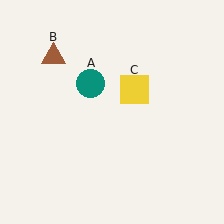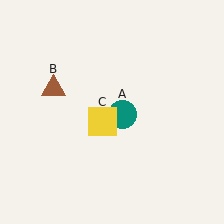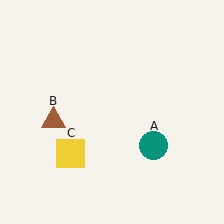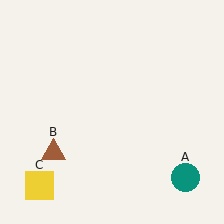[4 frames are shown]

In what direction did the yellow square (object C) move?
The yellow square (object C) moved down and to the left.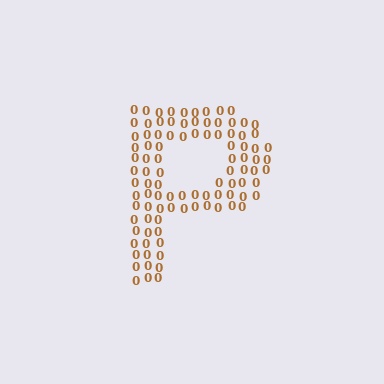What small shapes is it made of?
It is made of small digit 0's.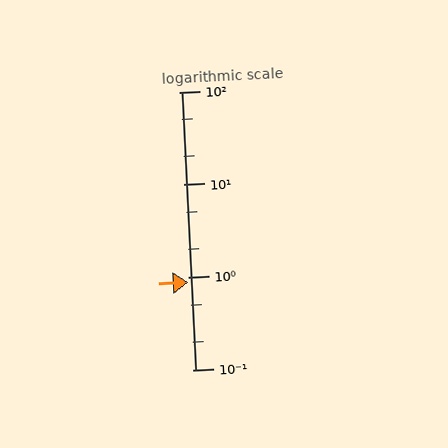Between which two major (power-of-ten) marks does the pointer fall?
The pointer is between 0.1 and 1.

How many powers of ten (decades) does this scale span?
The scale spans 3 decades, from 0.1 to 100.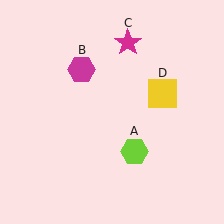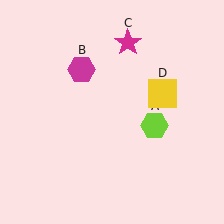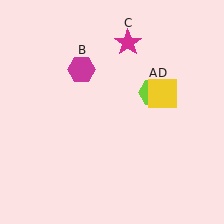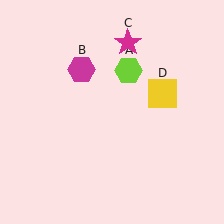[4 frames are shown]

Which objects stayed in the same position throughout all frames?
Magenta hexagon (object B) and magenta star (object C) and yellow square (object D) remained stationary.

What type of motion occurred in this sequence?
The lime hexagon (object A) rotated counterclockwise around the center of the scene.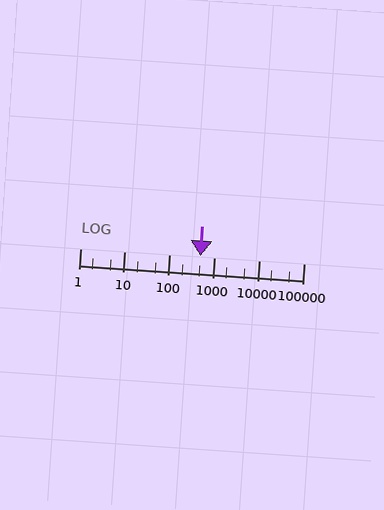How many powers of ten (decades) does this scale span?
The scale spans 5 decades, from 1 to 100000.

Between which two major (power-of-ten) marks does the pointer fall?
The pointer is between 100 and 1000.